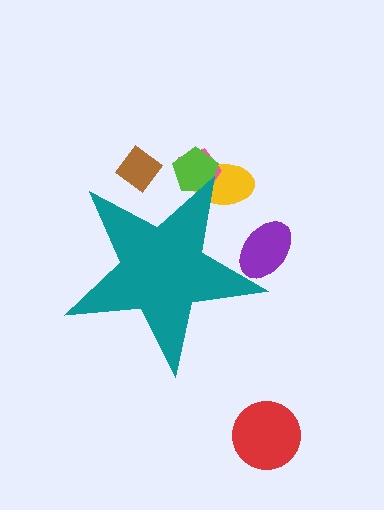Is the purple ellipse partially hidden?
Yes, the purple ellipse is partially hidden behind the teal star.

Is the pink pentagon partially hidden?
Yes, the pink pentagon is partially hidden behind the teal star.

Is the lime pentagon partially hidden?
Yes, the lime pentagon is partially hidden behind the teal star.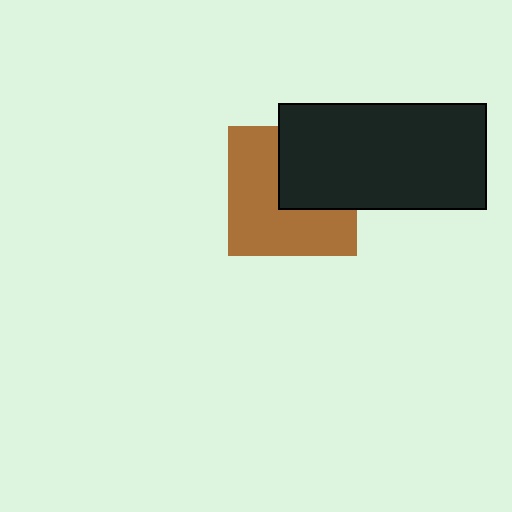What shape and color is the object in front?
The object in front is a black rectangle.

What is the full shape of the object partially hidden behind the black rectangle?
The partially hidden object is a brown square.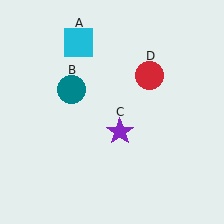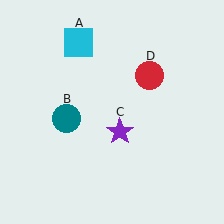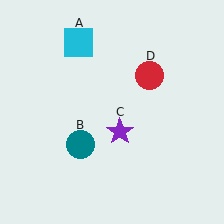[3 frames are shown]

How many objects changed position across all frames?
1 object changed position: teal circle (object B).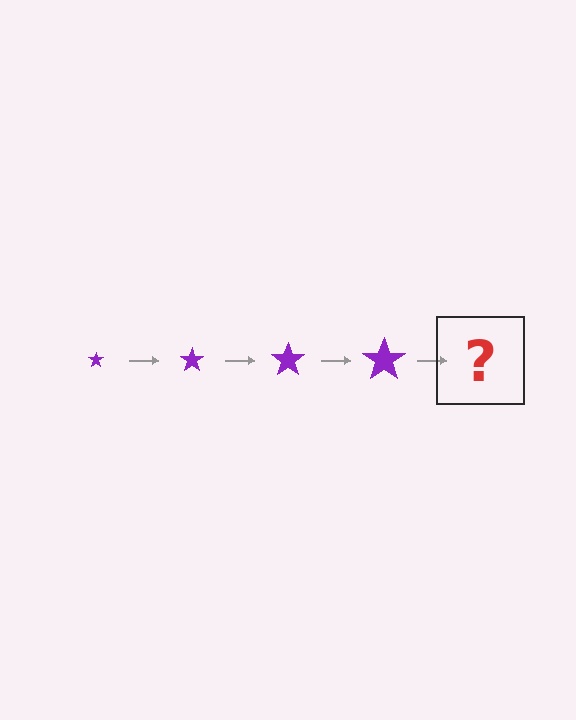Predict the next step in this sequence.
The next step is a purple star, larger than the previous one.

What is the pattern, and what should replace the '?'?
The pattern is that the star gets progressively larger each step. The '?' should be a purple star, larger than the previous one.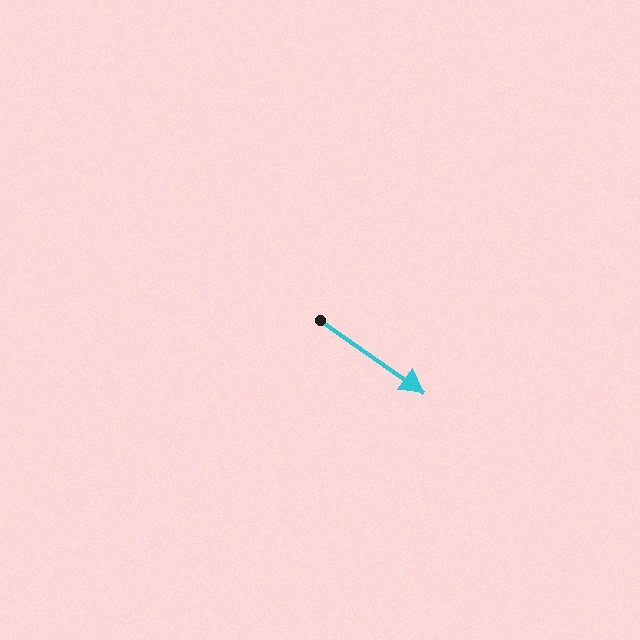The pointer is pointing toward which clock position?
Roughly 4 o'clock.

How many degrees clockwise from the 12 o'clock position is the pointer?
Approximately 125 degrees.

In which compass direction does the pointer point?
Southeast.